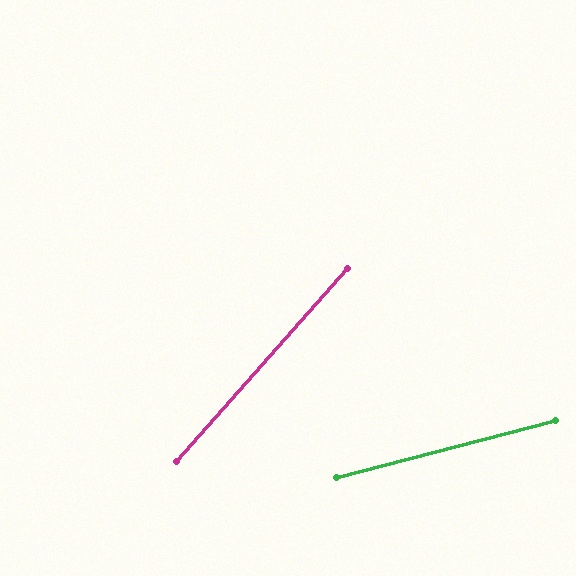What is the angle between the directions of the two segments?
Approximately 34 degrees.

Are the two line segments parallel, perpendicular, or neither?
Neither parallel nor perpendicular — they differ by about 34°.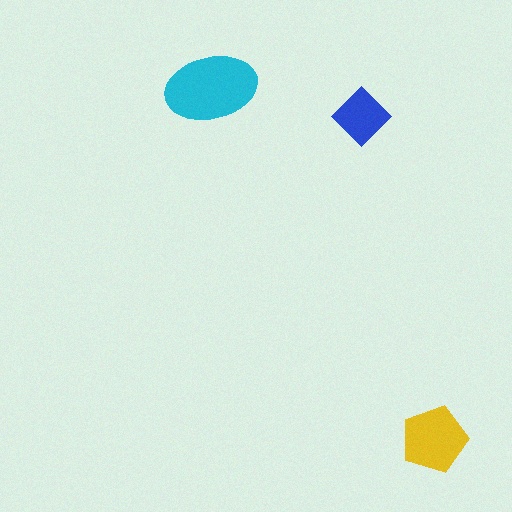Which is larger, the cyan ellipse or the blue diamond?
The cyan ellipse.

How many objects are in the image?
There are 3 objects in the image.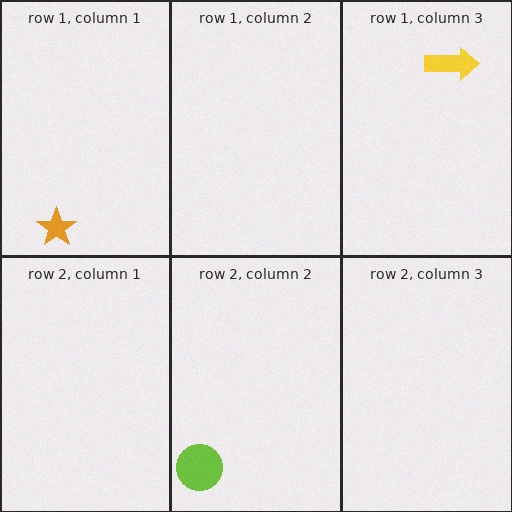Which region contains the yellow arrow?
The row 1, column 3 region.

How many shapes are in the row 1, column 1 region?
1.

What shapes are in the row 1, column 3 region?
The yellow arrow.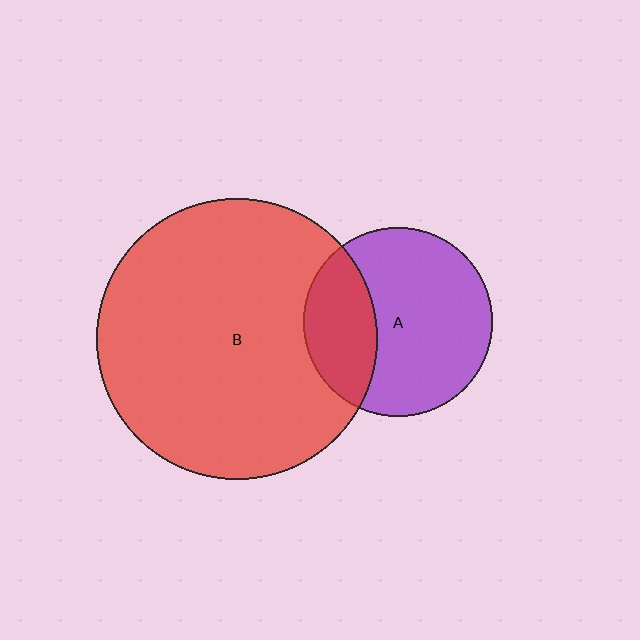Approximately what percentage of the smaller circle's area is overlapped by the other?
Approximately 30%.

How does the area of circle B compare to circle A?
Approximately 2.2 times.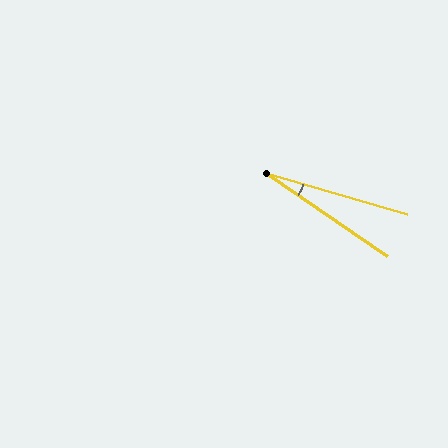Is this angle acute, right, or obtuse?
It is acute.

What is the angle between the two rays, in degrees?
Approximately 18 degrees.